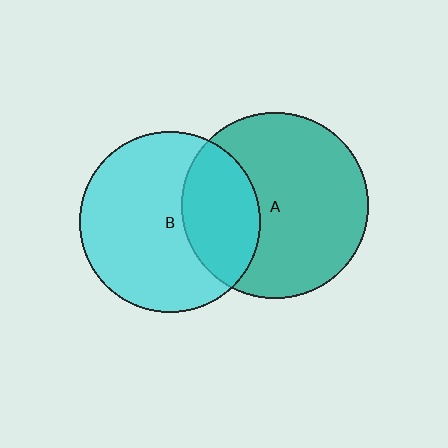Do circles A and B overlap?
Yes.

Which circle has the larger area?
Circle A (teal).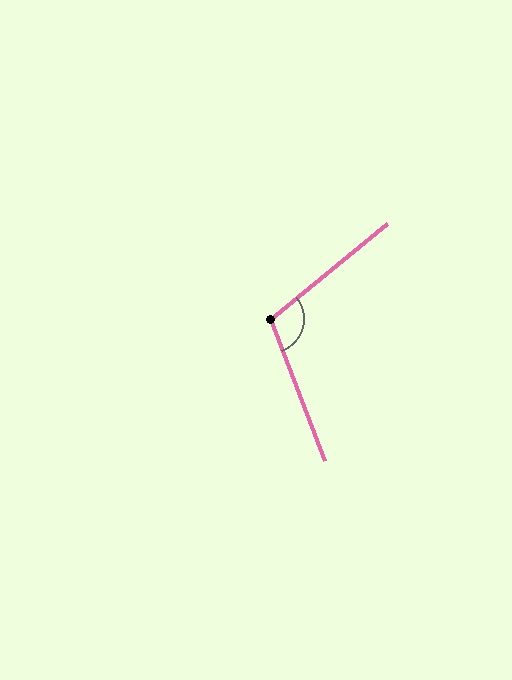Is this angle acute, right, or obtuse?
It is obtuse.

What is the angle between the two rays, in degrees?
Approximately 108 degrees.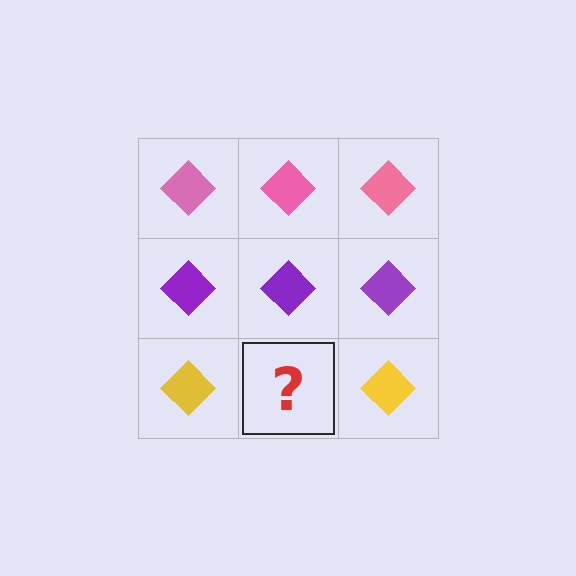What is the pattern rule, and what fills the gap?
The rule is that each row has a consistent color. The gap should be filled with a yellow diamond.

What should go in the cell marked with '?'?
The missing cell should contain a yellow diamond.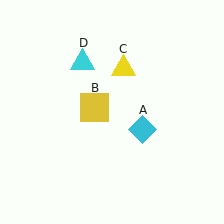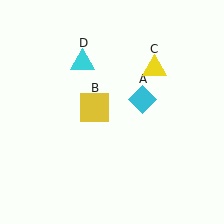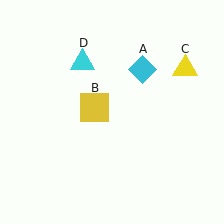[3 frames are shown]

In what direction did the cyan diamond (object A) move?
The cyan diamond (object A) moved up.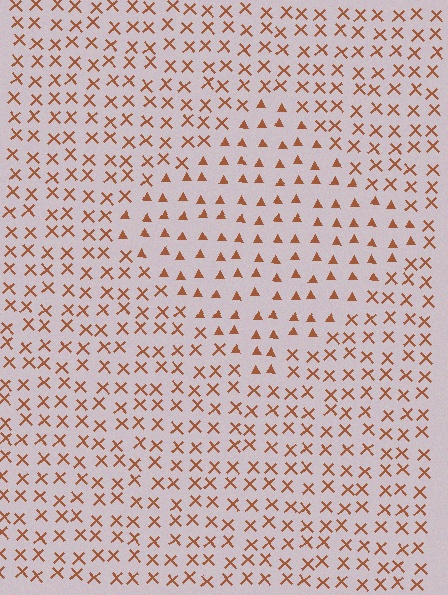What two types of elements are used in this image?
The image uses triangles inside the diamond region and X marks outside it.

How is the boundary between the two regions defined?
The boundary is defined by a change in element shape: triangles inside vs. X marks outside. All elements share the same color and spacing.